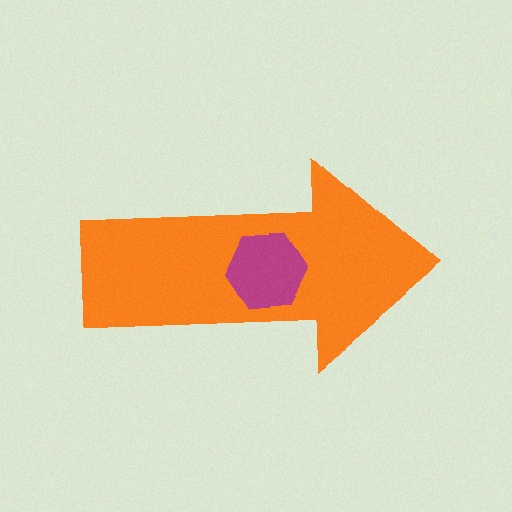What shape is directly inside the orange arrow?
The magenta hexagon.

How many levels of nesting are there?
2.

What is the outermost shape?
The orange arrow.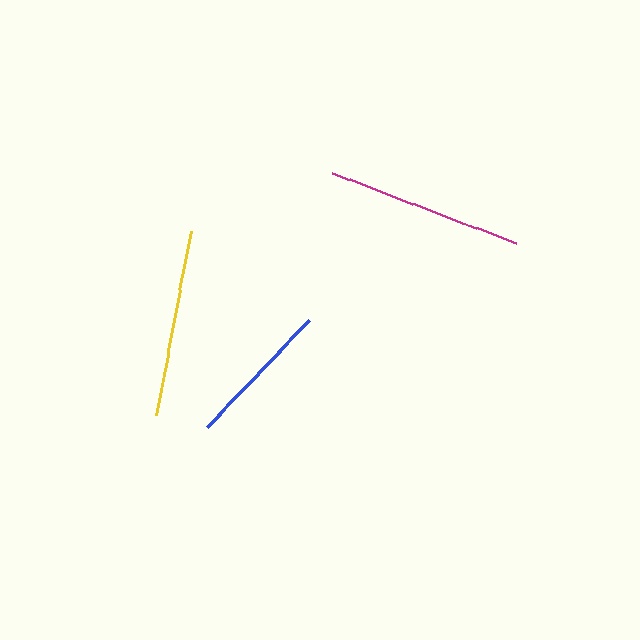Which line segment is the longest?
The magenta line is the longest at approximately 196 pixels.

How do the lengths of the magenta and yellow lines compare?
The magenta and yellow lines are approximately the same length.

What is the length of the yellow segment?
The yellow segment is approximately 187 pixels long.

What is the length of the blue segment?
The blue segment is approximately 148 pixels long.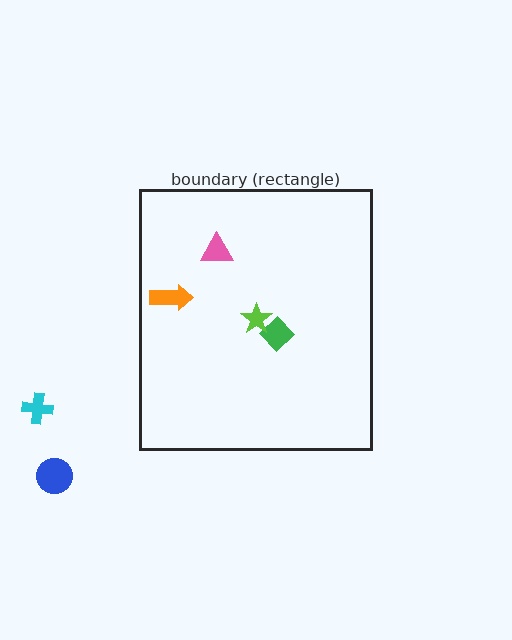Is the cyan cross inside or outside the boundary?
Outside.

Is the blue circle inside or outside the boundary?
Outside.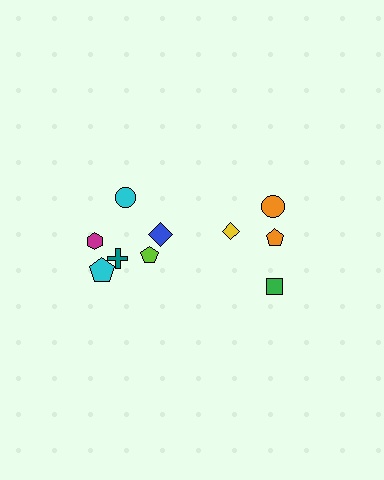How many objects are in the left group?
There are 6 objects.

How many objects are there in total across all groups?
There are 10 objects.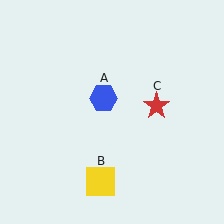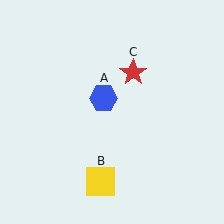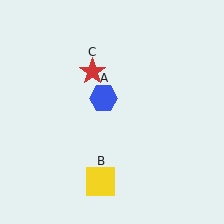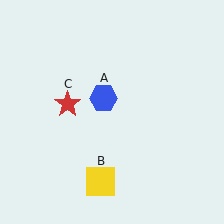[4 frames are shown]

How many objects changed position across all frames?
1 object changed position: red star (object C).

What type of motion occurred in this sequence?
The red star (object C) rotated counterclockwise around the center of the scene.